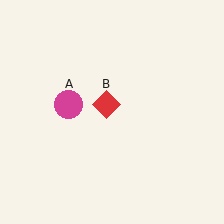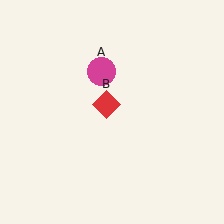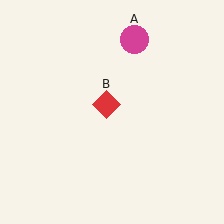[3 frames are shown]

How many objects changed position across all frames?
1 object changed position: magenta circle (object A).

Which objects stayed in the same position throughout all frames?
Red diamond (object B) remained stationary.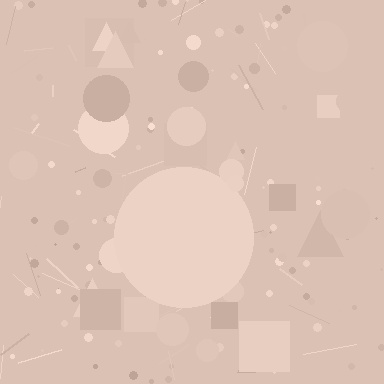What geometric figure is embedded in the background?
A circle is embedded in the background.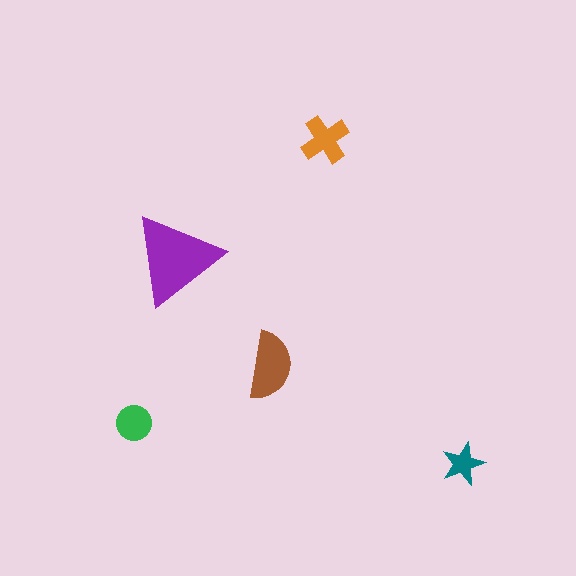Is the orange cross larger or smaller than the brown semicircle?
Smaller.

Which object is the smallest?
The teal star.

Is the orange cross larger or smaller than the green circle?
Larger.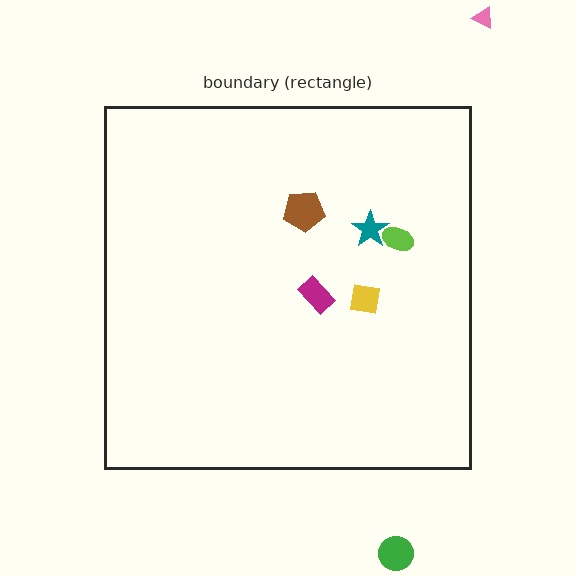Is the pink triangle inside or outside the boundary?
Outside.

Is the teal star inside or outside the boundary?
Inside.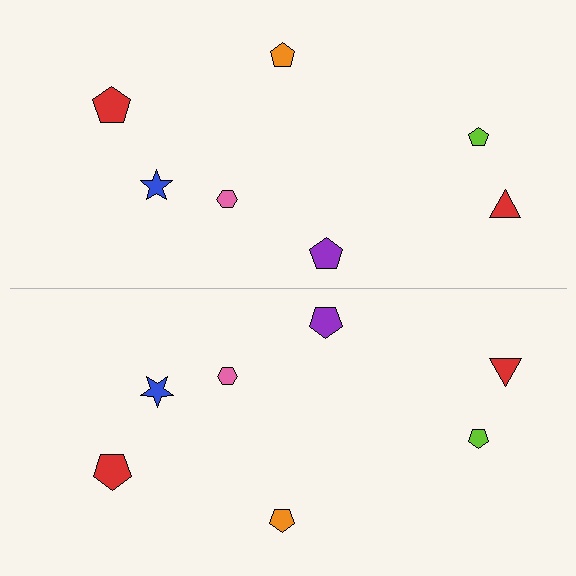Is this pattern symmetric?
Yes, this pattern has bilateral (reflection) symmetry.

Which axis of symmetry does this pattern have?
The pattern has a horizontal axis of symmetry running through the center of the image.